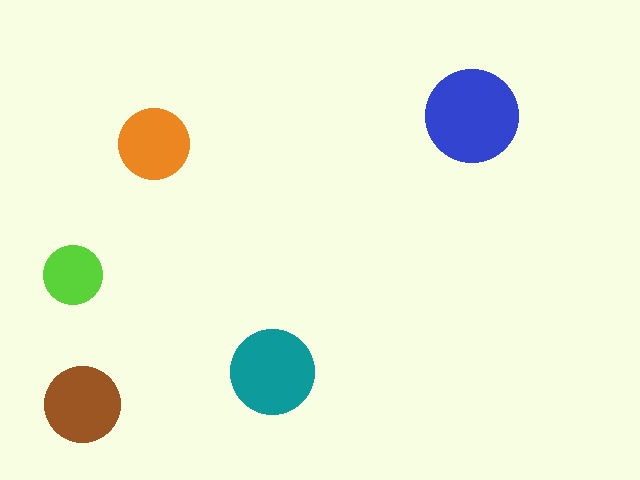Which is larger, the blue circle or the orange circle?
The blue one.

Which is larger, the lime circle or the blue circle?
The blue one.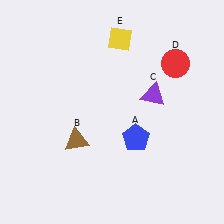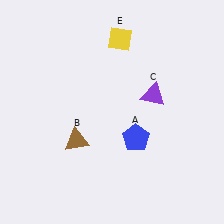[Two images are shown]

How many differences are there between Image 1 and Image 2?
There is 1 difference between the two images.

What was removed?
The red circle (D) was removed in Image 2.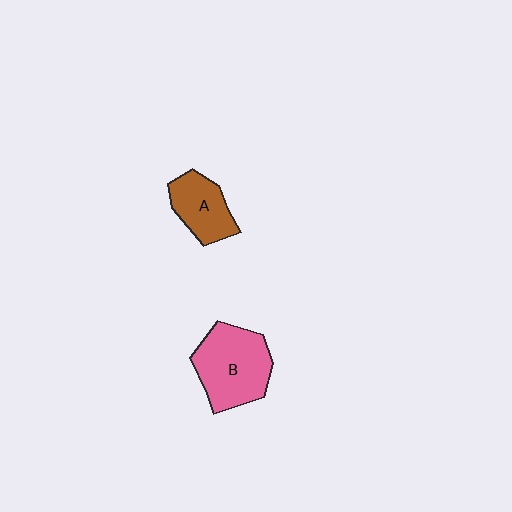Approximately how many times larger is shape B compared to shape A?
Approximately 1.6 times.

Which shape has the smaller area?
Shape A (brown).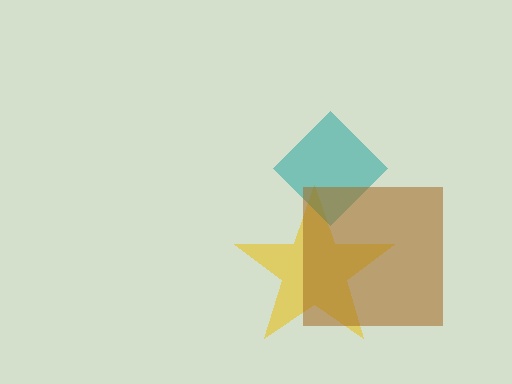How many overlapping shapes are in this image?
There are 3 overlapping shapes in the image.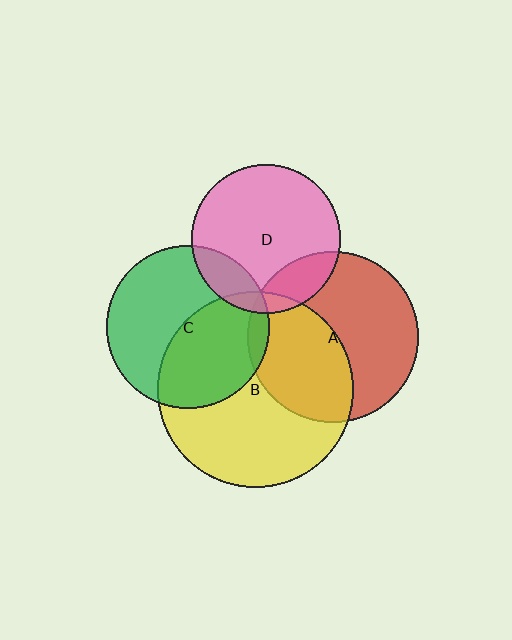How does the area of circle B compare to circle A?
Approximately 1.3 times.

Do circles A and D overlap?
Yes.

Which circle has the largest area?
Circle B (yellow).